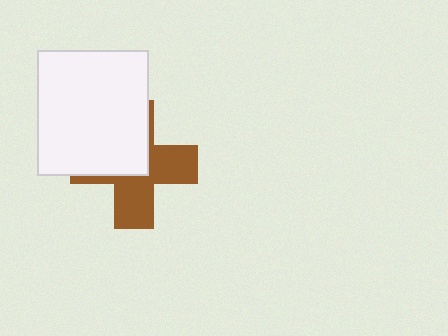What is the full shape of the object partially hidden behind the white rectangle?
The partially hidden object is a brown cross.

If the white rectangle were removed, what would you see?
You would see the complete brown cross.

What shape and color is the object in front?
The object in front is a white rectangle.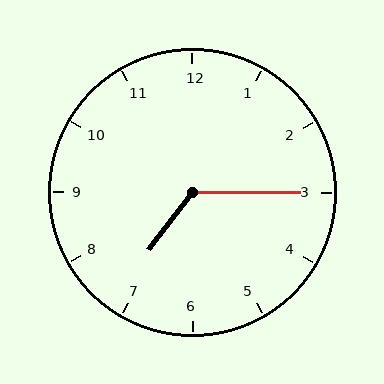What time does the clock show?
7:15.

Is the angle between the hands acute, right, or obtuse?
It is obtuse.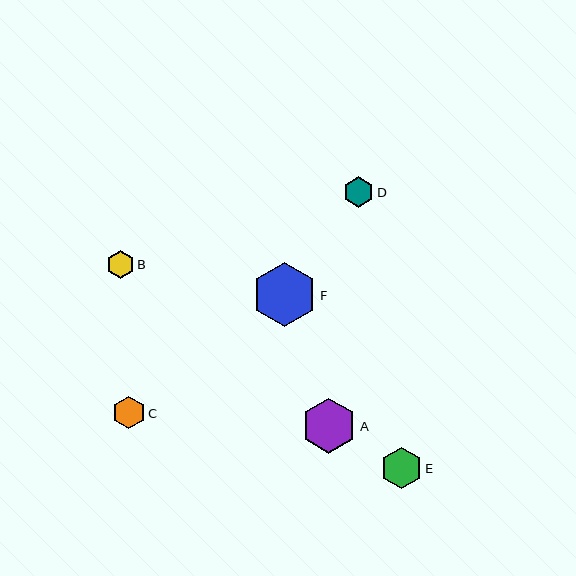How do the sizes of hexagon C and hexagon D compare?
Hexagon C and hexagon D are approximately the same size.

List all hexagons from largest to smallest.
From largest to smallest: F, A, E, C, D, B.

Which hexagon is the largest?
Hexagon F is the largest with a size of approximately 64 pixels.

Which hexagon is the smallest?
Hexagon B is the smallest with a size of approximately 28 pixels.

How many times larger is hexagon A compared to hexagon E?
Hexagon A is approximately 1.3 times the size of hexagon E.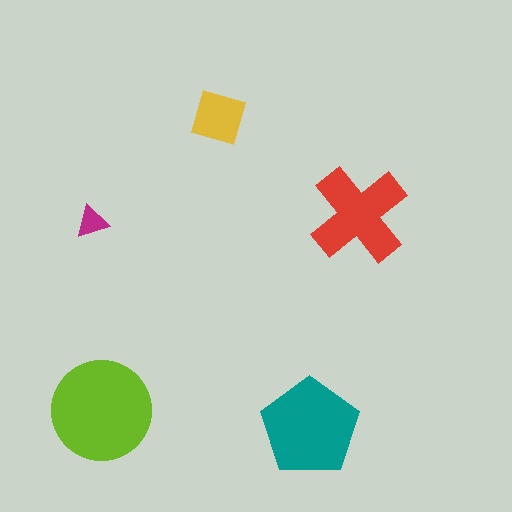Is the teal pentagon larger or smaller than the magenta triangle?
Larger.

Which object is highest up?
The yellow diamond is topmost.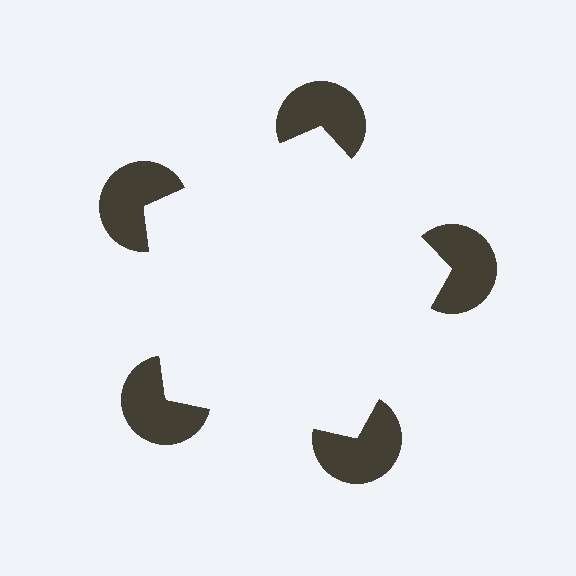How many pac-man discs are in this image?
There are 5 — one at each vertex of the illusory pentagon.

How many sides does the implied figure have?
5 sides.